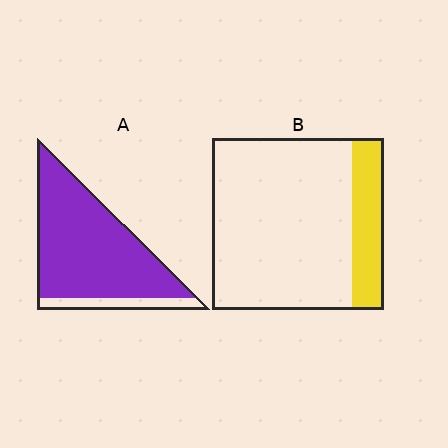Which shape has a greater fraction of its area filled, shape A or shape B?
Shape A.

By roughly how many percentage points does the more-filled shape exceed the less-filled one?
By roughly 70 percentage points (A over B).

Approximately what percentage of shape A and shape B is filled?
A is approximately 85% and B is approximately 20%.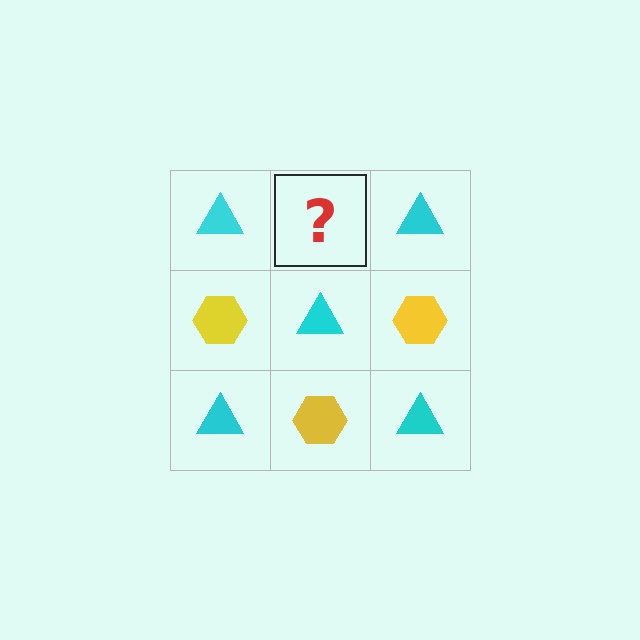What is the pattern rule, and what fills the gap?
The rule is that it alternates cyan triangle and yellow hexagon in a checkerboard pattern. The gap should be filled with a yellow hexagon.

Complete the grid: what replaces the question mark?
The question mark should be replaced with a yellow hexagon.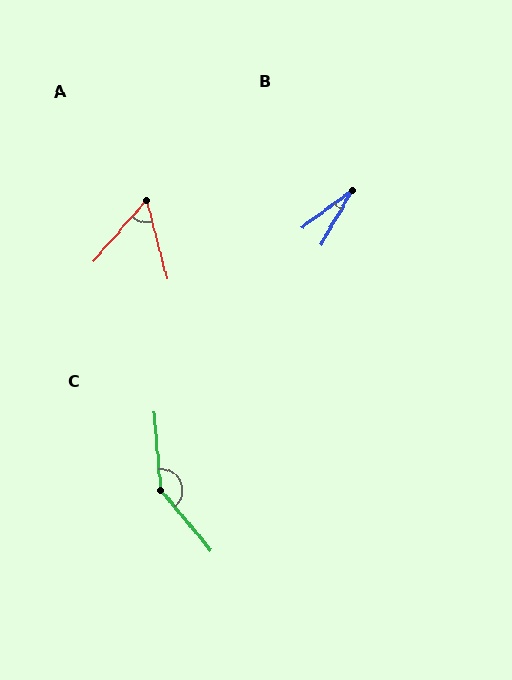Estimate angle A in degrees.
Approximately 55 degrees.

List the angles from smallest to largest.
B (24°), A (55°), C (144°).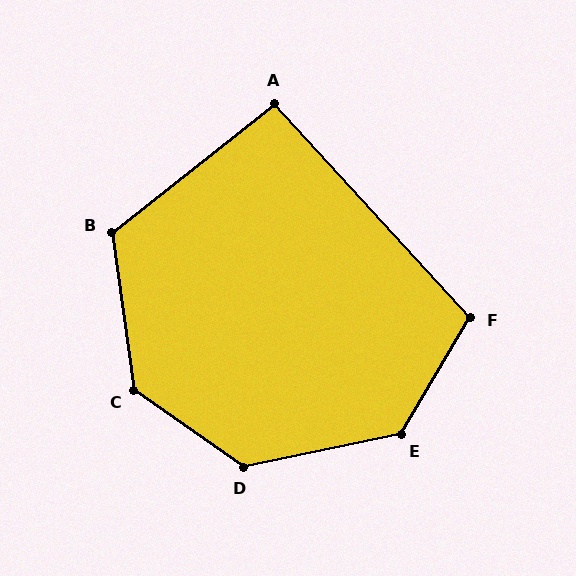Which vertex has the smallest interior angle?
A, at approximately 94 degrees.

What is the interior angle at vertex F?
Approximately 107 degrees (obtuse).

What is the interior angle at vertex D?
Approximately 133 degrees (obtuse).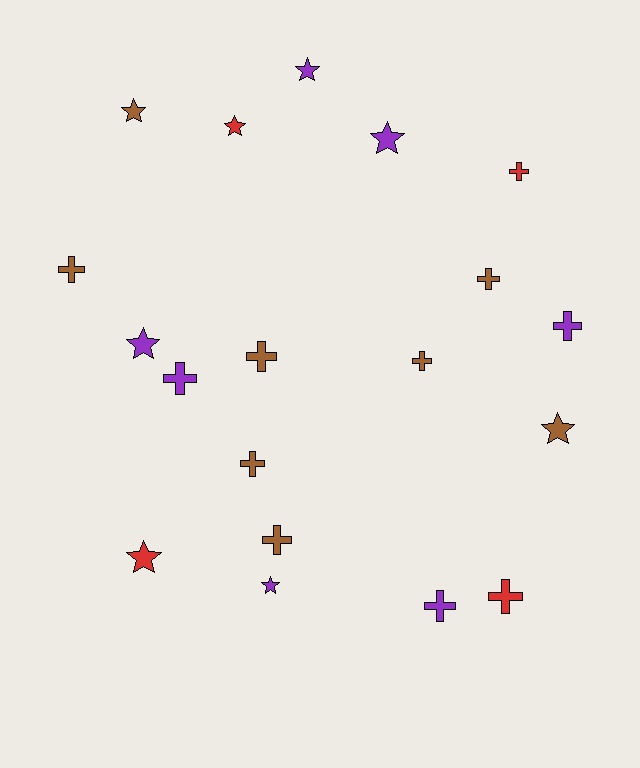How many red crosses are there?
There are 2 red crosses.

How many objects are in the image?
There are 19 objects.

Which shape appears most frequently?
Cross, with 11 objects.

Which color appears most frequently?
Brown, with 8 objects.